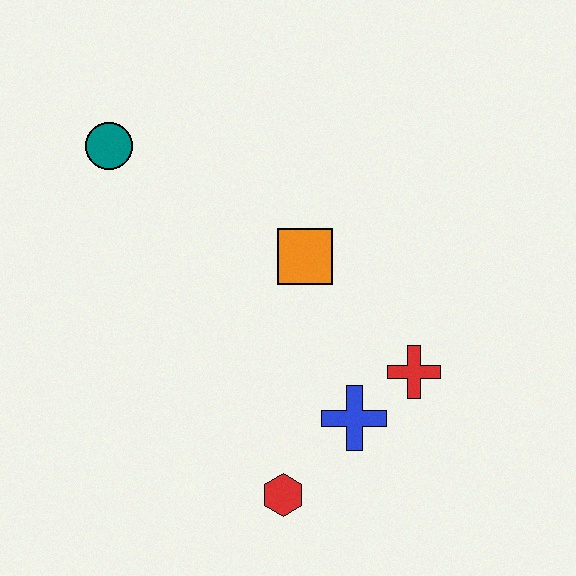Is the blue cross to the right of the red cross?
No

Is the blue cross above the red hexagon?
Yes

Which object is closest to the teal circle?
The orange square is closest to the teal circle.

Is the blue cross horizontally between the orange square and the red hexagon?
No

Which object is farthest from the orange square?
The red hexagon is farthest from the orange square.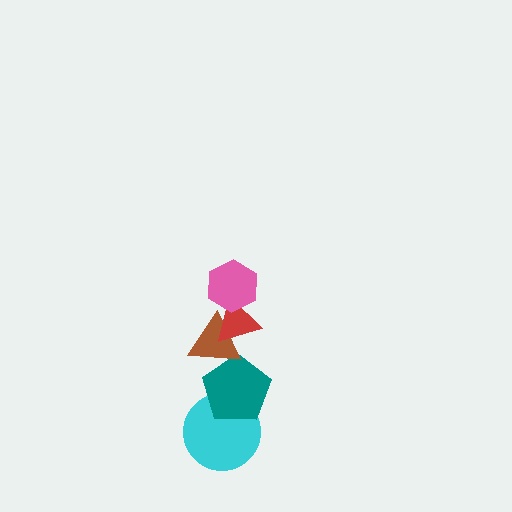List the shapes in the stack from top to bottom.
From top to bottom: the pink hexagon, the red triangle, the brown triangle, the teal pentagon, the cyan circle.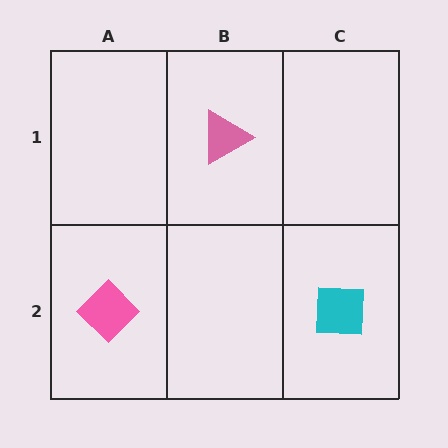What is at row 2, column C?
A cyan square.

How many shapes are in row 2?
2 shapes.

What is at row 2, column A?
A pink diamond.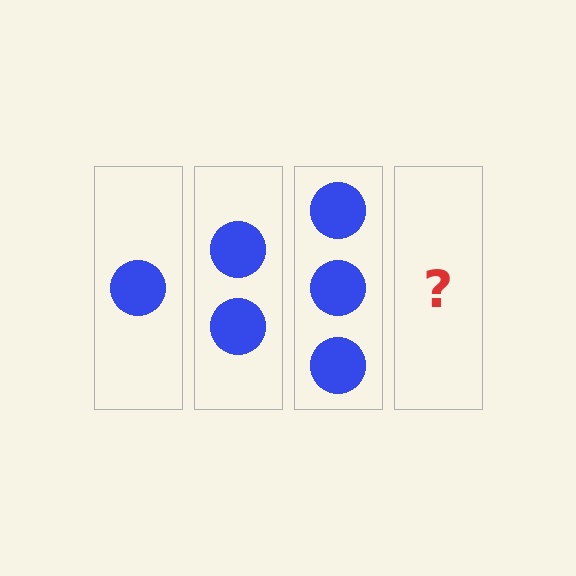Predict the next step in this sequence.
The next step is 4 circles.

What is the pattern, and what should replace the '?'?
The pattern is that each step adds one more circle. The '?' should be 4 circles.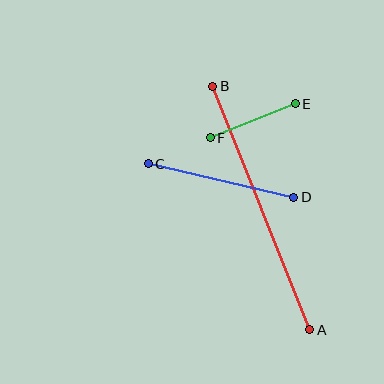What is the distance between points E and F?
The distance is approximately 92 pixels.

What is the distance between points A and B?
The distance is approximately 262 pixels.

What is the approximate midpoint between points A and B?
The midpoint is at approximately (261, 208) pixels.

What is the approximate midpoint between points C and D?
The midpoint is at approximately (221, 181) pixels.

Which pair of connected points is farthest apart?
Points A and B are farthest apart.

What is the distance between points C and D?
The distance is approximately 150 pixels.